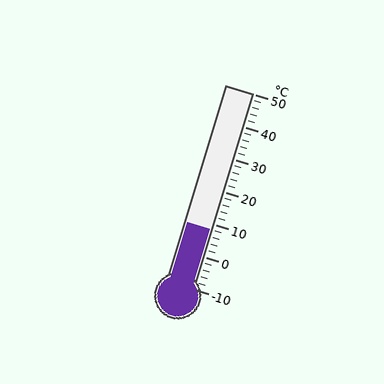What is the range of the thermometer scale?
The thermometer scale ranges from -10°C to 50°C.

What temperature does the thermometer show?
The thermometer shows approximately 8°C.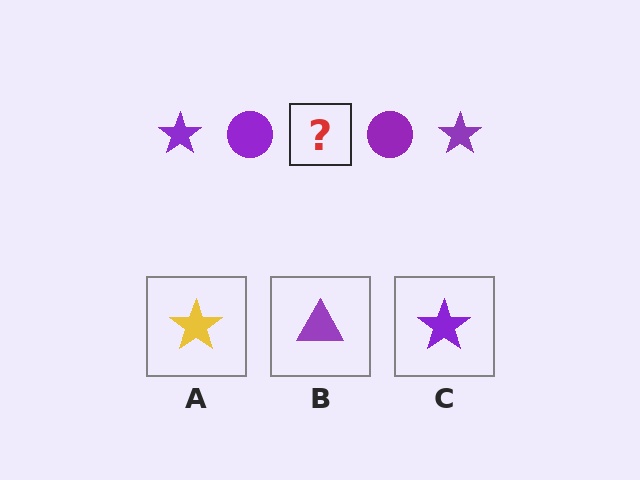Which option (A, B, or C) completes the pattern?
C.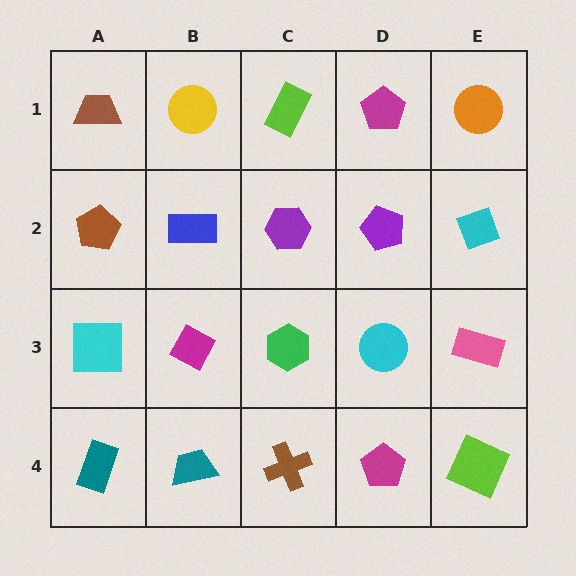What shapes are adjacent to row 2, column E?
An orange circle (row 1, column E), a pink rectangle (row 3, column E), a purple pentagon (row 2, column D).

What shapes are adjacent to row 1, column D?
A purple pentagon (row 2, column D), a lime rectangle (row 1, column C), an orange circle (row 1, column E).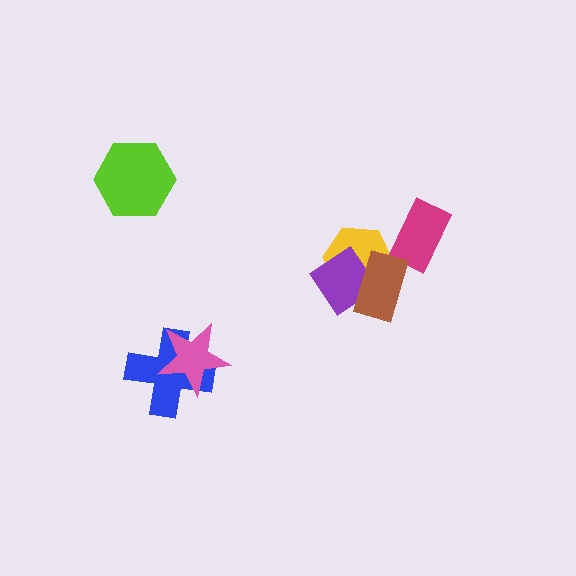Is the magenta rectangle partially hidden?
No, no other shape covers it.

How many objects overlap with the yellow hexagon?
2 objects overlap with the yellow hexagon.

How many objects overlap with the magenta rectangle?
0 objects overlap with the magenta rectangle.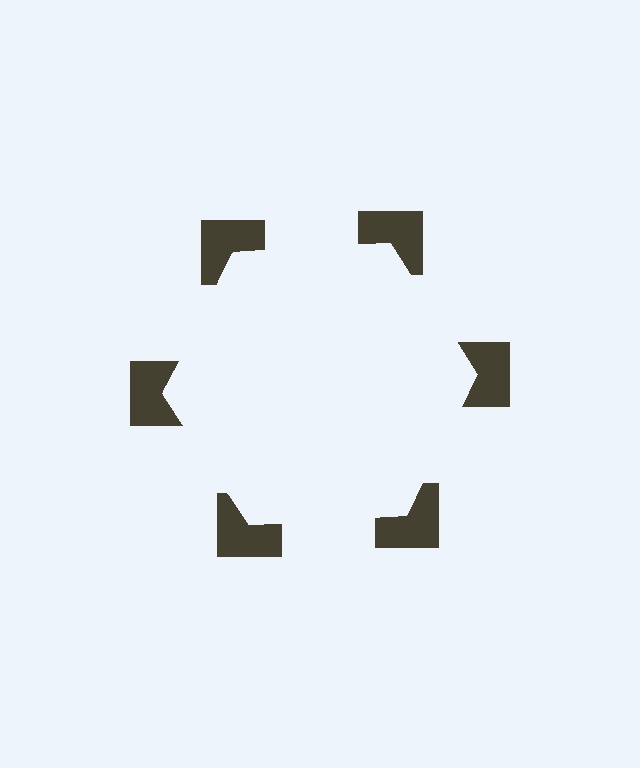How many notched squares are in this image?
There are 6 — one at each vertex of the illusory hexagon.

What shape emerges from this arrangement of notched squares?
An illusory hexagon — its edges are inferred from the aligned wedge cuts in the notched squares, not physically drawn.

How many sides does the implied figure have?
6 sides.